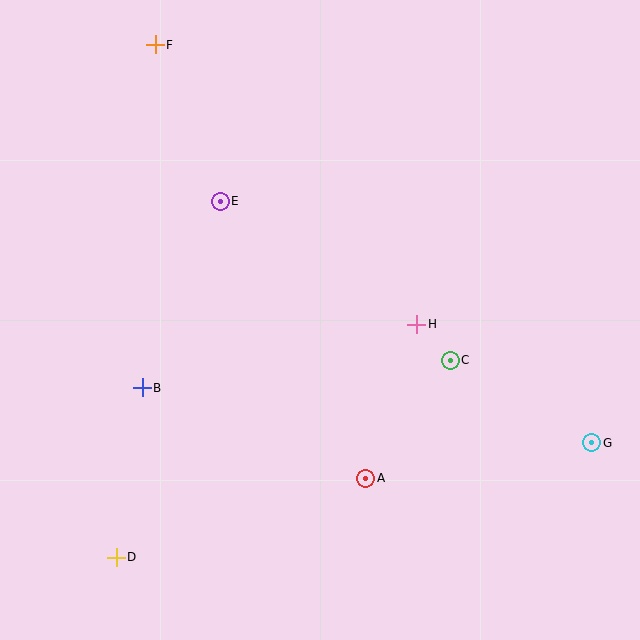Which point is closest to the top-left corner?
Point F is closest to the top-left corner.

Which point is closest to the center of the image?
Point H at (417, 324) is closest to the center.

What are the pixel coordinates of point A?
Point A is at (366, 478).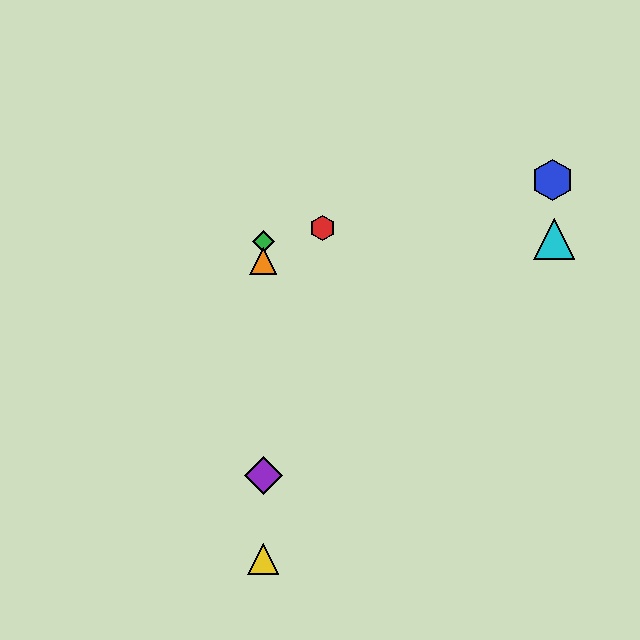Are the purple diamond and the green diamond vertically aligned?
Yes, both are at x≈263.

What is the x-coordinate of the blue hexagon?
The blue hexagon is at x≈552.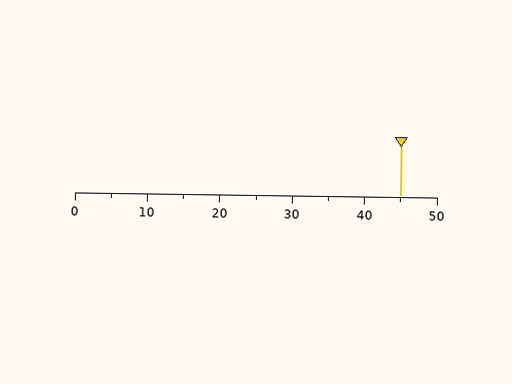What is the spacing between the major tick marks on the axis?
The major ticks are spaced 10 apart.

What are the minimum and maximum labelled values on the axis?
The axis runs from 0 to 50.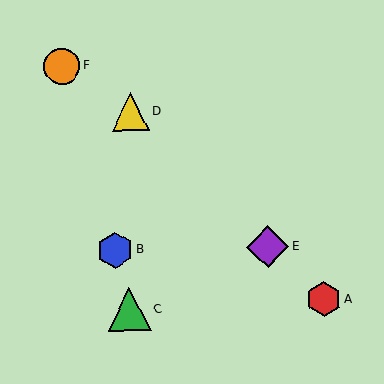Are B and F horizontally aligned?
No, B is at y≈250 and F is at y≈66.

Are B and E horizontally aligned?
Yes, both are at y≈250.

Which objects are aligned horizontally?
Objects B, E are aligned horizontally.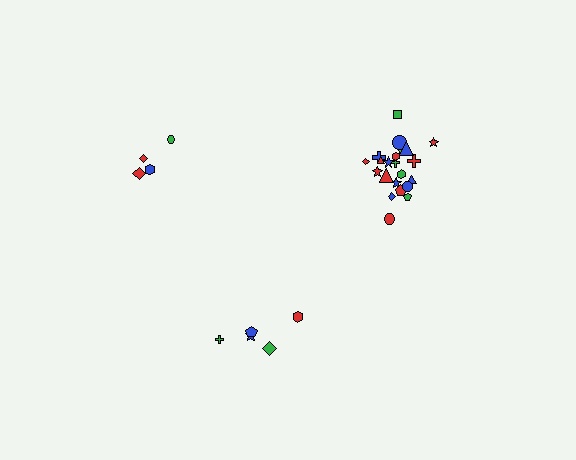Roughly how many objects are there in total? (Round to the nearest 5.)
Roughly 30 objects in total.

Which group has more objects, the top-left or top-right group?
The top-right group.